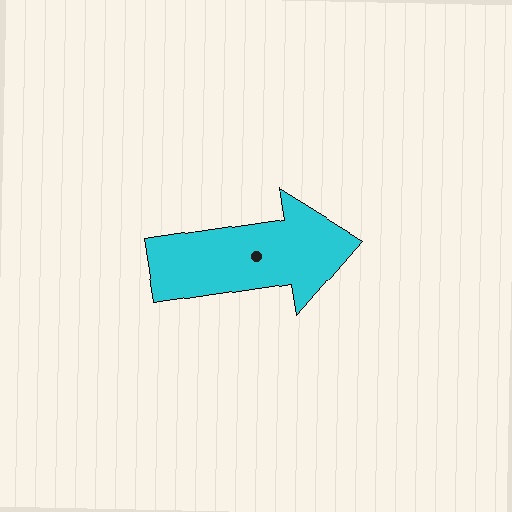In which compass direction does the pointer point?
East.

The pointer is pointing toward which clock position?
Roughly 3 o'clock.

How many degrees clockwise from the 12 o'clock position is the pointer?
Approximately 81 degrees.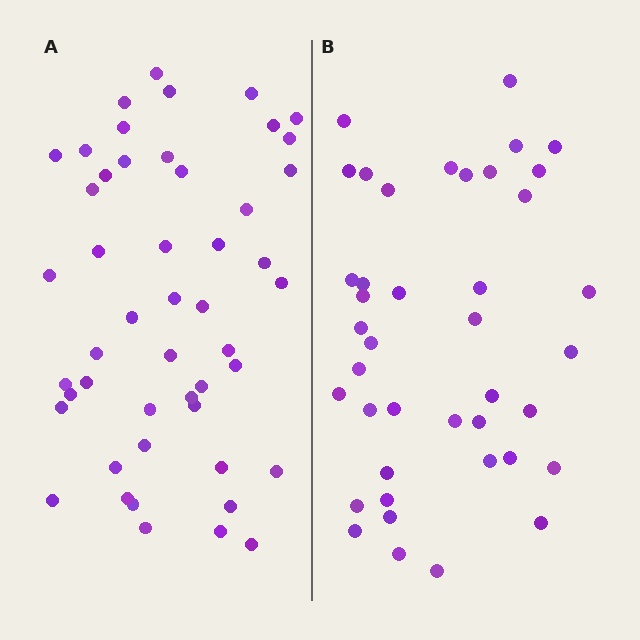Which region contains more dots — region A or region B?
Region A (the left region) has more dots.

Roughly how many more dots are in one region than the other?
Region A has roughly 8 or so more dots than region B.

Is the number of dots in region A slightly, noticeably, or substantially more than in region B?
Region A has only slightly more — the two regions are fairly close. The ratio is roughly 1.2 to 1.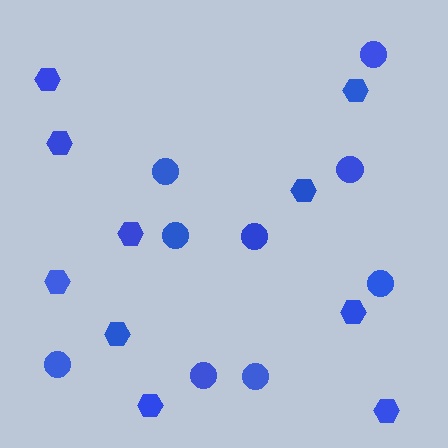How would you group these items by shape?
There are 2 groups: one group of circles (9) and one group of hexagons (10).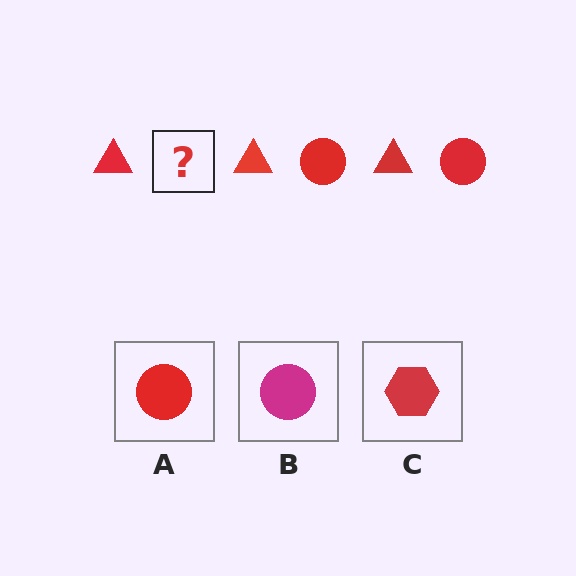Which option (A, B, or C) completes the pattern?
A.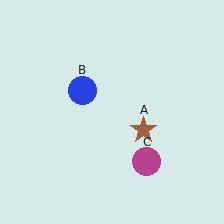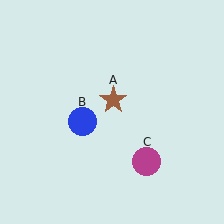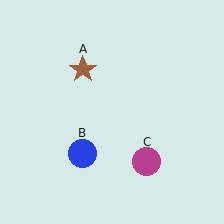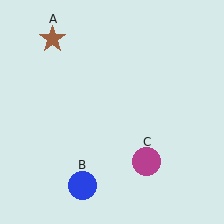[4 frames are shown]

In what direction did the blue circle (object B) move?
The blue circle (object B) moved down.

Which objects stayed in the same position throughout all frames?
Magenta circle (object C) remained stationary.